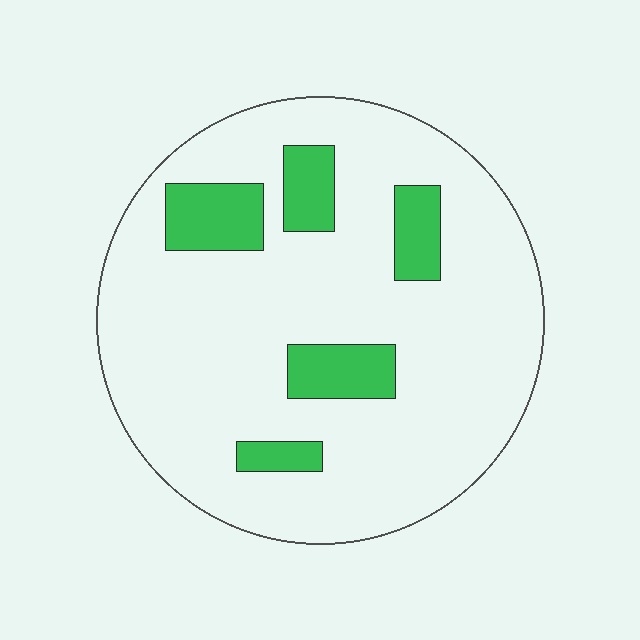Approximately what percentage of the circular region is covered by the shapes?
Approximately 15%.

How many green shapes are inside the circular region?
5.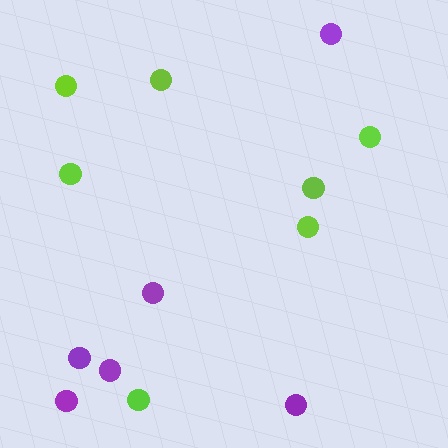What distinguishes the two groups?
There are 2 groups: one group of purple circles (6) and one group of lime circles (7).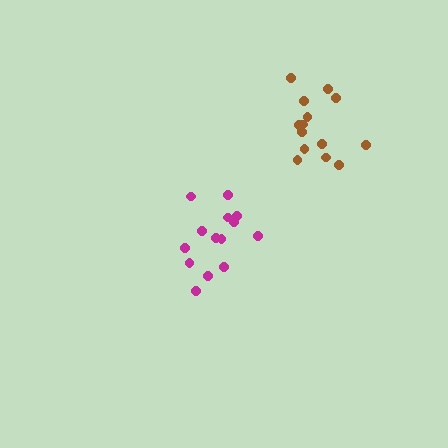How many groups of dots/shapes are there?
There are 2 groups.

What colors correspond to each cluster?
The clusters are colored: magenta, brown.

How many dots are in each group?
Group 1: 14 dots, Group 2: 14 dots (28 total).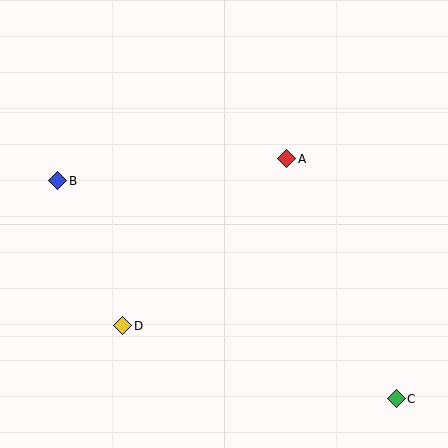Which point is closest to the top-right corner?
Point A is closest to the top-right corner.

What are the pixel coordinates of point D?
Point D is at (123, 326).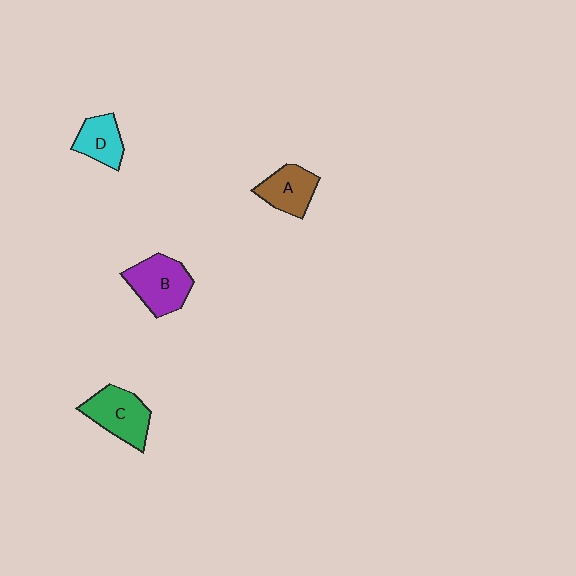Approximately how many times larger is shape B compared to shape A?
Approximately 1.3 times.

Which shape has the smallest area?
Shape D (cyan).